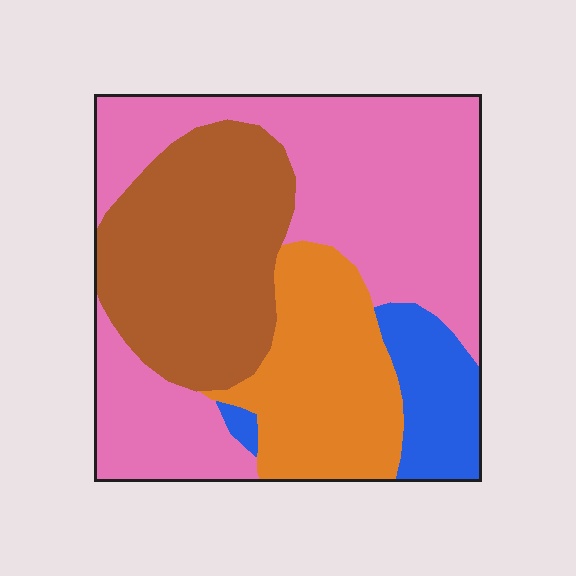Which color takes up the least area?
Blue, at roughly 10%.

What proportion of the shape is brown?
Brown covers roughly 25% of the shape.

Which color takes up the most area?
Pink, at roughly 45%.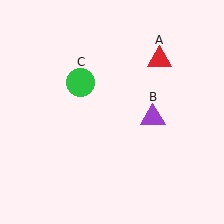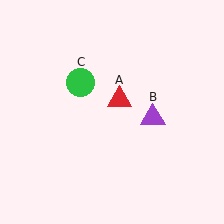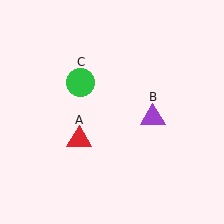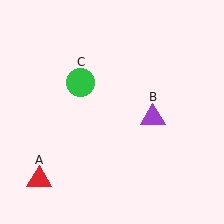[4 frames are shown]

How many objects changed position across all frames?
1 object changed position: red triangle (object A).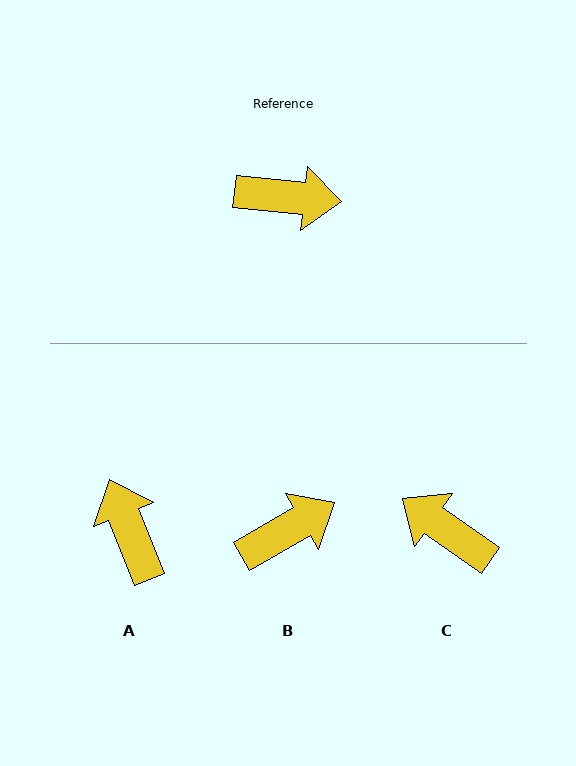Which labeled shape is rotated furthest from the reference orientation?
C, about 150 degrees away.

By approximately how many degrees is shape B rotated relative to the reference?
Approximately 36 degrees counter-clockwise.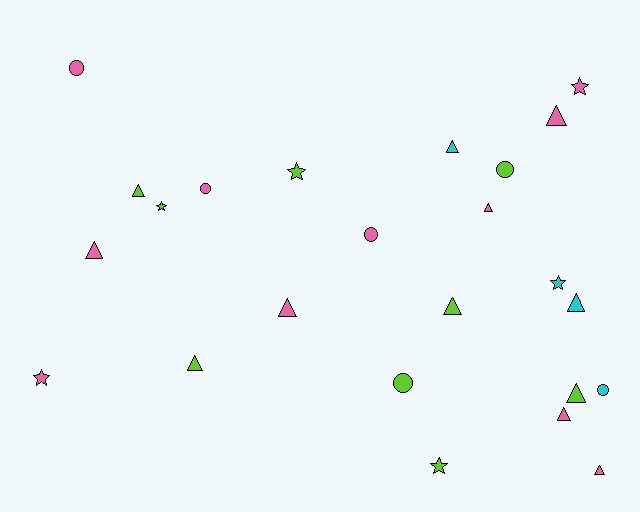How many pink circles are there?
There are 3 pink circles.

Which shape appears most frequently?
Triangle, with 12 objects.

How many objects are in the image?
There are 24 objects.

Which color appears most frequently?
Pink, with 11 objects.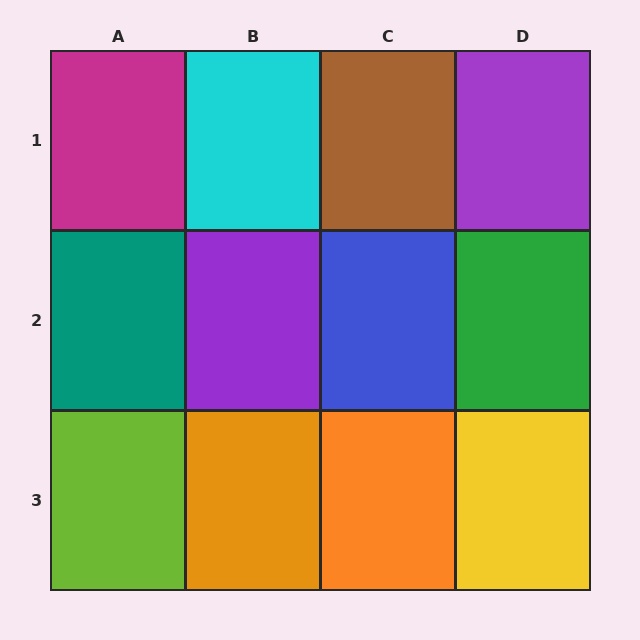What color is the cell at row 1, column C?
Brown.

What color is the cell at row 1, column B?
Cyan.